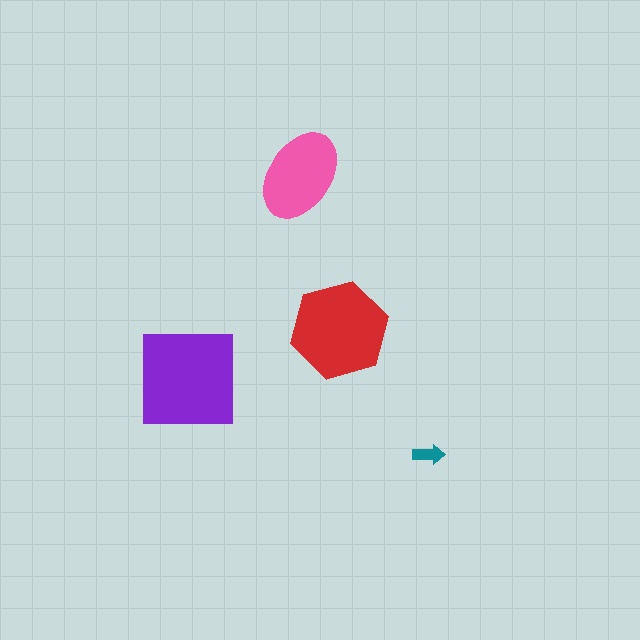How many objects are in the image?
There are 4 objects in the image.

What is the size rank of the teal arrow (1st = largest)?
4th.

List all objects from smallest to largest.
The teal arrow, the pink ellipse, the red hexagon, the purple square.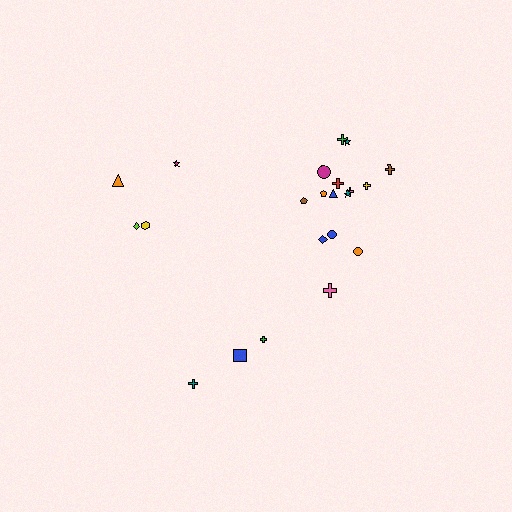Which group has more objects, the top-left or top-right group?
The top-right group.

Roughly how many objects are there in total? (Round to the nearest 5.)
Roughly 20 objects in total.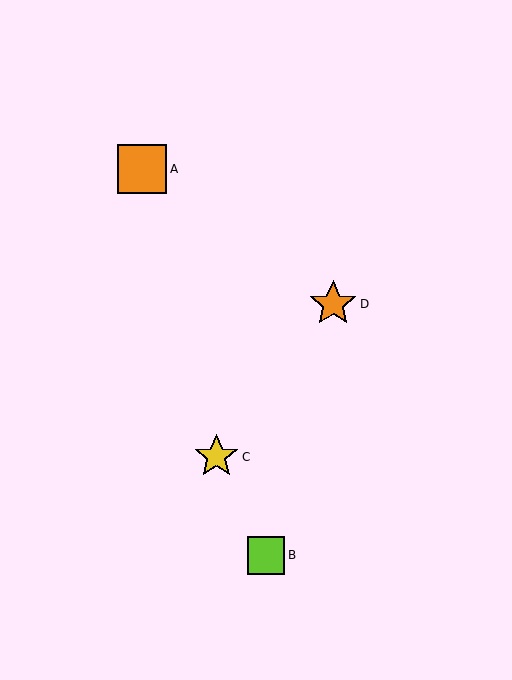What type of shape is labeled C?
Shape C is a yellow star.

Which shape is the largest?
The orange square (labeled A) is the largest.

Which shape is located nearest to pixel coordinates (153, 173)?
The orange square (labeled A) at (142, 169) is nearest to that location.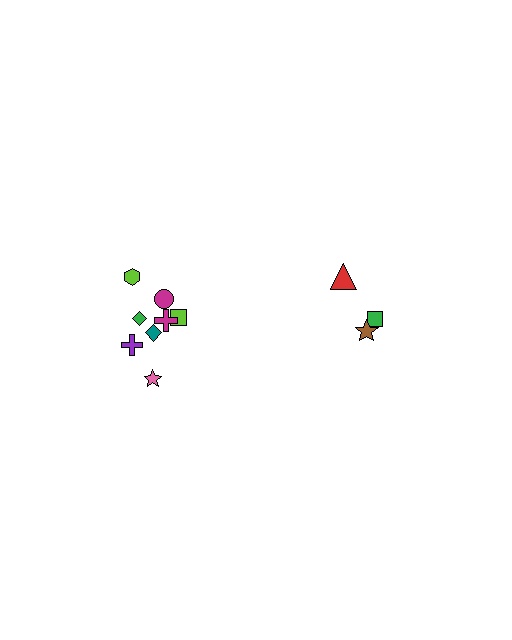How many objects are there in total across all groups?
There are 11 objects.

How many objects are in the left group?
There are 8 objects.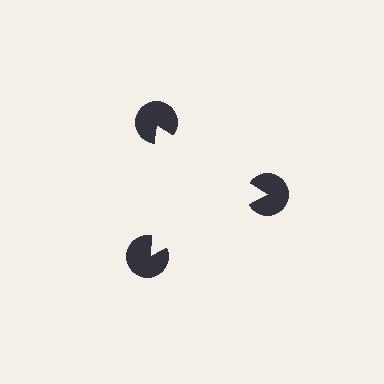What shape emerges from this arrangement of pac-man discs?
An illusory triangle — its edges are inferred from the aligned wedge cuts in the pac-man discs, not physically drawn.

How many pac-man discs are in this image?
There are 3 — one at each vertex of the illusory triangle.